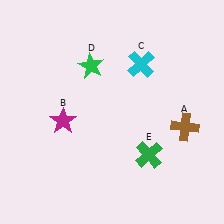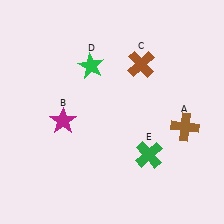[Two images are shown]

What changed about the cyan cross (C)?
In Image 1, C is cyan. In Image 2, it changed to brown.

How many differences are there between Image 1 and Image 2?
There is 1 difference between the two images.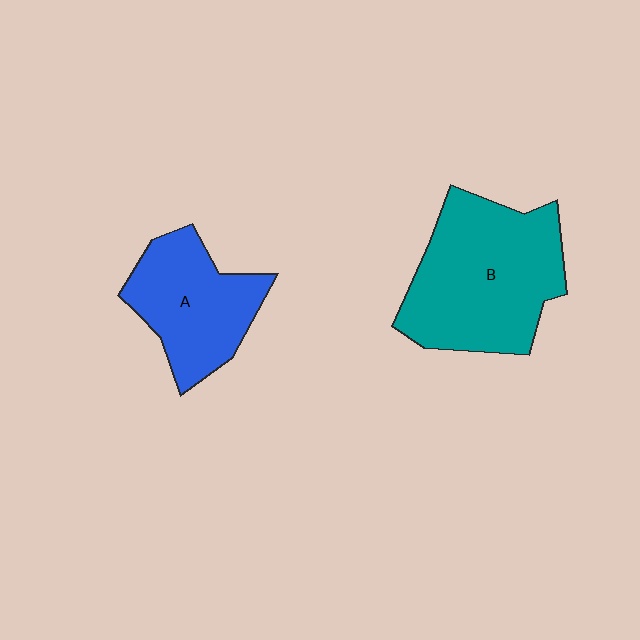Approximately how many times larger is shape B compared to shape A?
Approximately 1.5 times.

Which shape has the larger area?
Shape B (teal).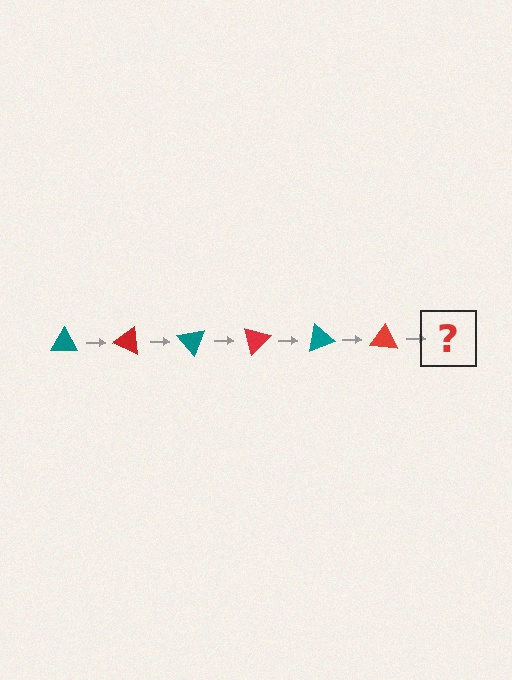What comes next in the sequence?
The next element should be a teal triangle, rotated 150 degrees from the start.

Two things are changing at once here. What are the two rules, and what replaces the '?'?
The two rules are that it rotates 25 degrees each step and the color cycles through teal and red. The '?' should be a teal triangle, rotated 150 degrees from the start.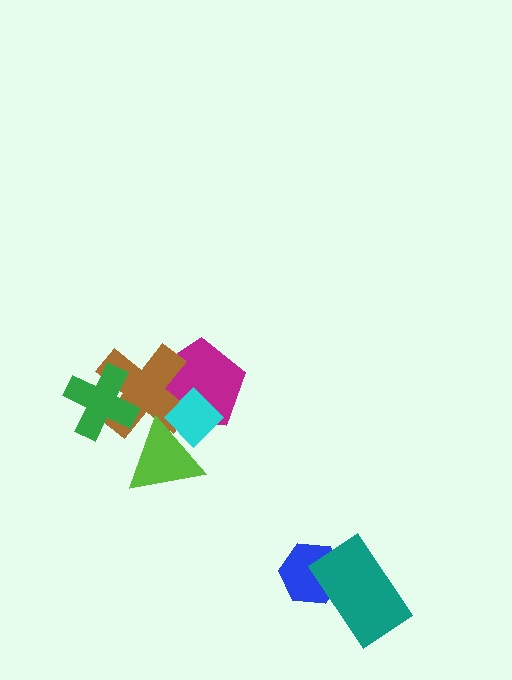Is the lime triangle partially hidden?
No, no other shape covers it.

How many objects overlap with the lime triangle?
3 objects overlap with the lime triangle.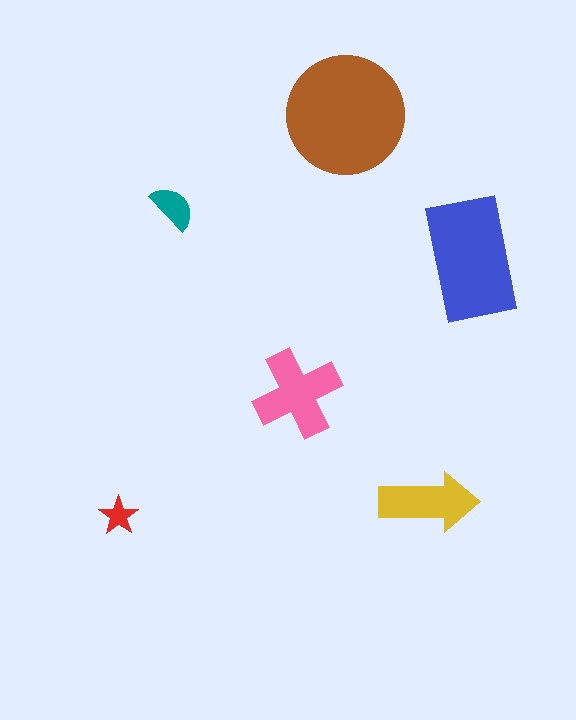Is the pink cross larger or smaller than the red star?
Larger.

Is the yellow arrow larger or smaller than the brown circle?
Smaller.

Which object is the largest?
The brown circle.